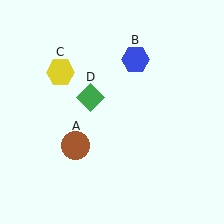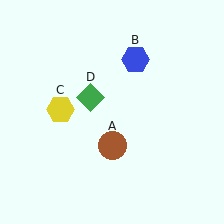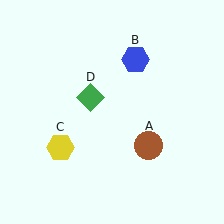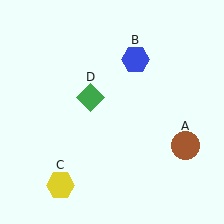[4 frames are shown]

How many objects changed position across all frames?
2 objects changed position: brown circle (object A), yellow hexagon (object C).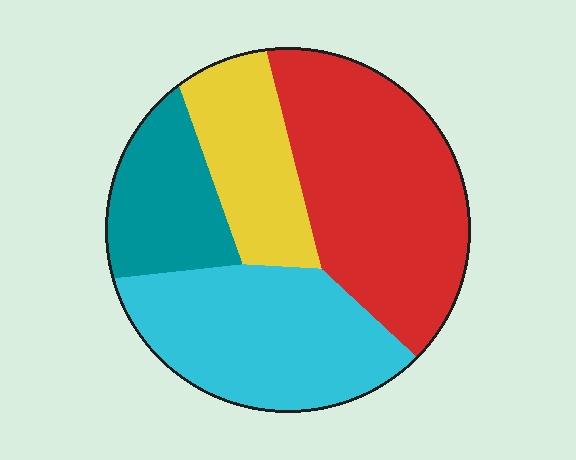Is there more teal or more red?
Red.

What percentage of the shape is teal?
Teal takes up about one sixth (1/6) of the shape.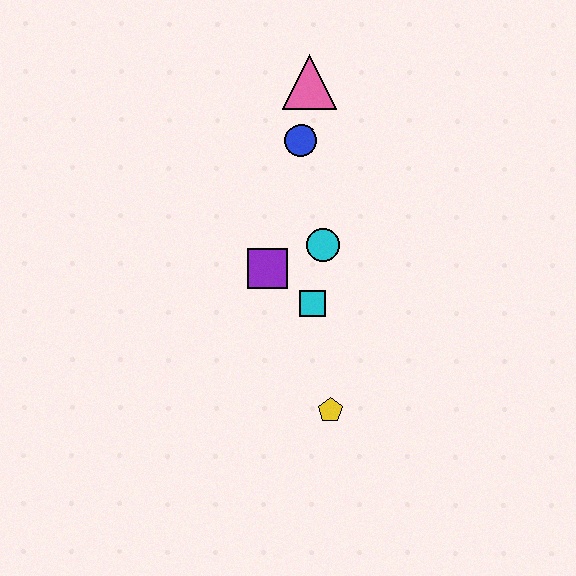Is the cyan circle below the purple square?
No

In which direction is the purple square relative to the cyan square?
The purple square is to the left of the cyan square.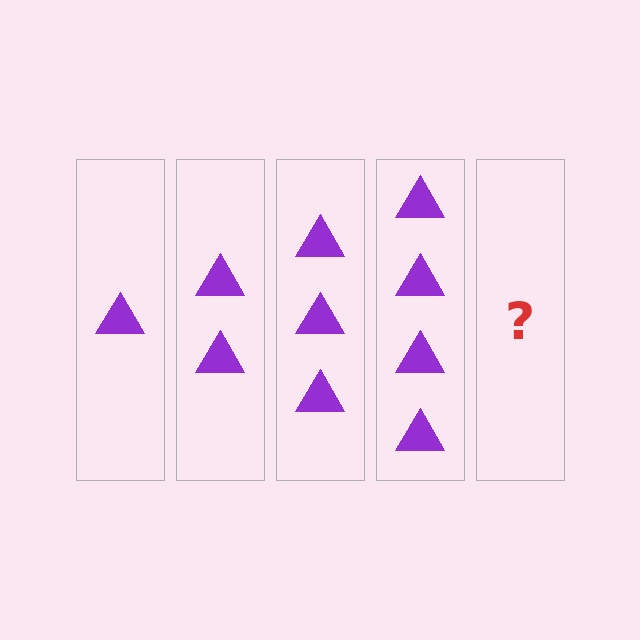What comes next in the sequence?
The next element should be 5 triangles.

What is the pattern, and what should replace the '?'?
The pattern is that each step adds one more triangle. The '?' should be 5 triangles.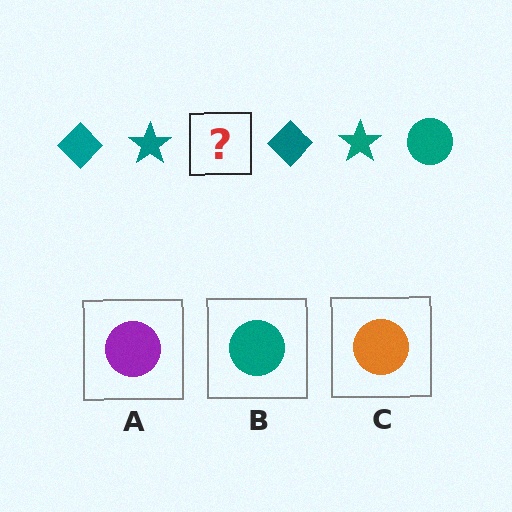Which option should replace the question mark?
Option B.